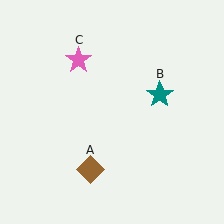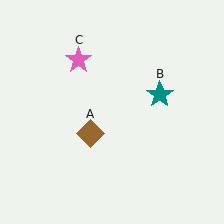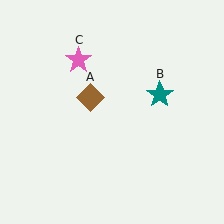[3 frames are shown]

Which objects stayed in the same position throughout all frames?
Teal star (object B) and pink star (object C) remained stationary.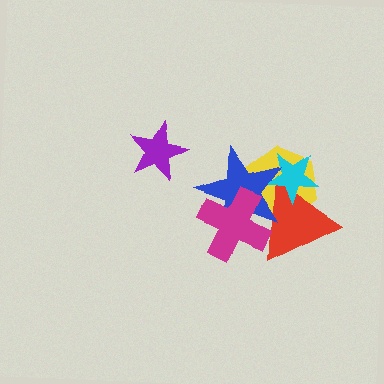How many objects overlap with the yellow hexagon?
4 objects overlap with the yellow hexagon.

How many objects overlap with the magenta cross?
3 objects overlap with the magenta cross.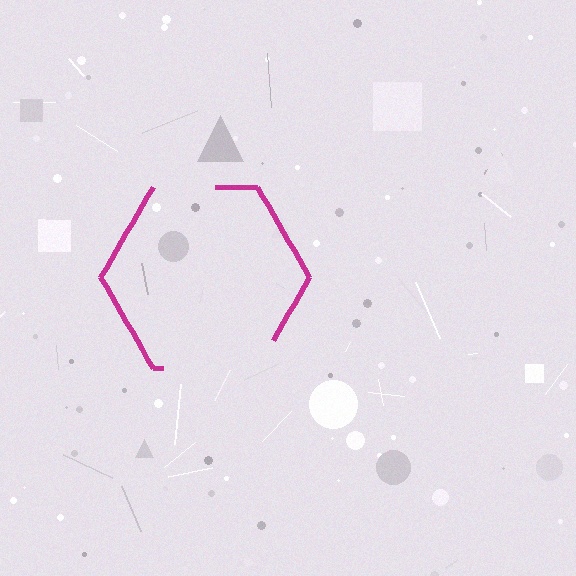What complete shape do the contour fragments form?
The contour fragments form a hexagon.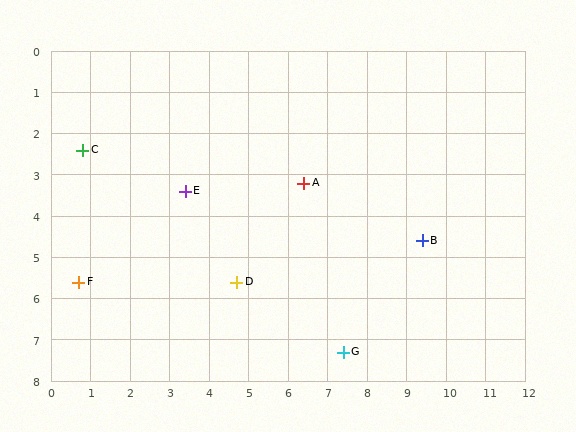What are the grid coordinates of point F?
Point F is at approximately (0.7, 5.6).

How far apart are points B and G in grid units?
Points B and G are about 3.4 grid units apart.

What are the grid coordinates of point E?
Point E is at approximately (3.4, 3.4).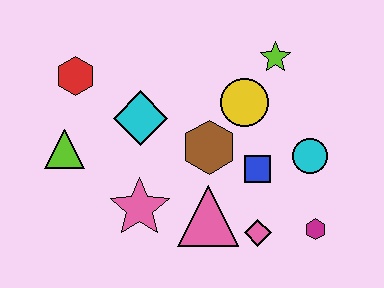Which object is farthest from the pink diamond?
The red hexagon is farthest from the pink diamond.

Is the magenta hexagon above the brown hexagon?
No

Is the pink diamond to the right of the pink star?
Yes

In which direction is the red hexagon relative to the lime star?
The red hexagon is to the left of the lime star.